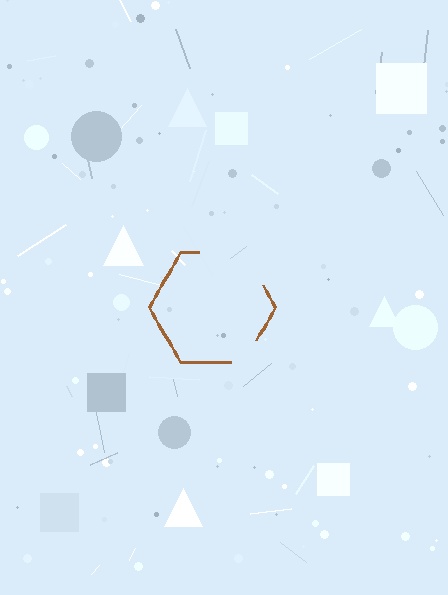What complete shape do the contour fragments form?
The contour fragments form a hexagon.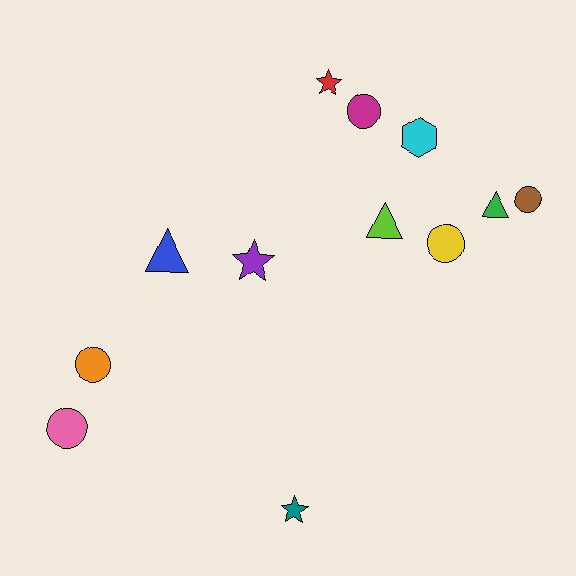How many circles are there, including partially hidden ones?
There are 5 circles.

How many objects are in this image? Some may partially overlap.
There are 12 objects.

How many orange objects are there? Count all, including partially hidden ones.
There is 1 orange object.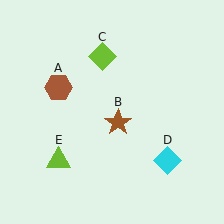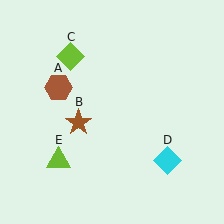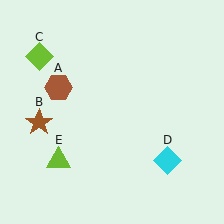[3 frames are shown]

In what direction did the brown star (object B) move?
The brown star (object B) moved left.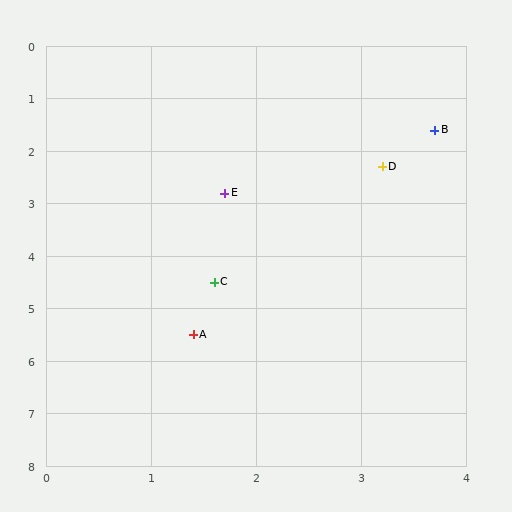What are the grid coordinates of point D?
Point D is at approximately (3.2, 2.3).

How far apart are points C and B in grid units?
Points C and B are about 3.6 grid units apart.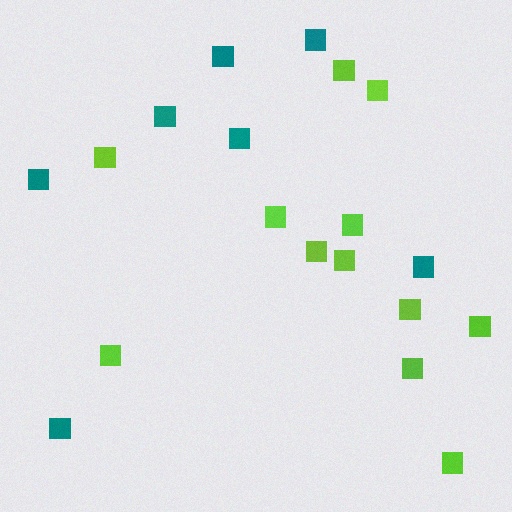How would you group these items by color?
There are 2 groups: one group of lime squares (12) and one group of teal squares (7).